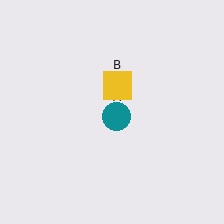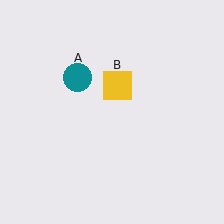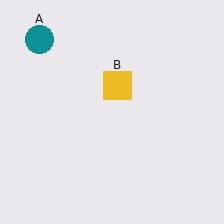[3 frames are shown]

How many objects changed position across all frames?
1 object changed position: teal circle (object A).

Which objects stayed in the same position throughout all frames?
Yellow square (object B) remained stationary.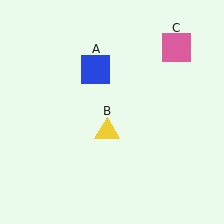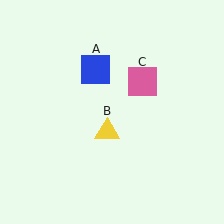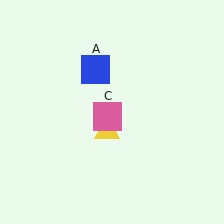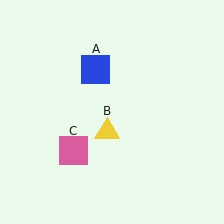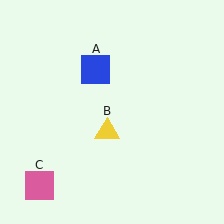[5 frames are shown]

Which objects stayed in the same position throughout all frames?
Blue square (object A) and yellow triangle (object B) remained stationary.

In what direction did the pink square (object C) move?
The pink square (object C) moved down and to the left.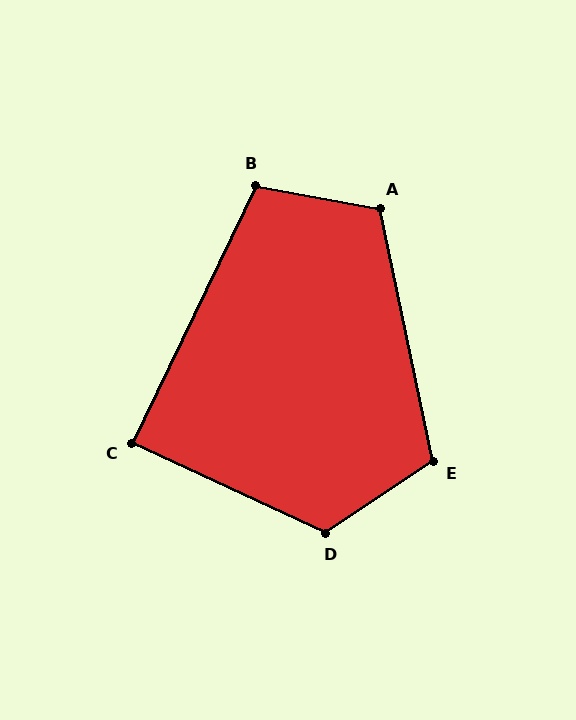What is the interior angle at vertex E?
Approximately 112 degrees (obtuse).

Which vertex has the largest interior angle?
D, at approximately 121 degrees.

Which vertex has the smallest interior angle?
C, at approximately 89 degrees.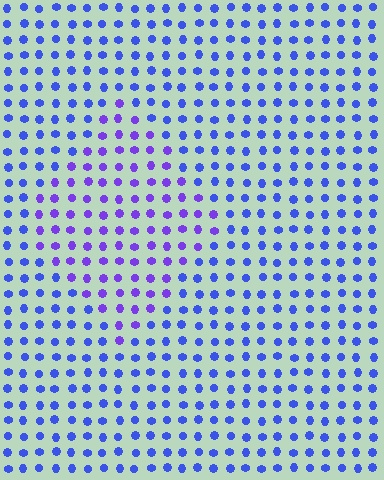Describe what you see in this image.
The image is filled with small blue elements in a uniform arrangement. A diamond-shaped region is visible where the elements are tinted to a slightly different hue, forming a subtle color boundary.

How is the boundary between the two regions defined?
The boundary is defined purely by a slight shift in hue (about 30 degrees). Spacing, size, and orientation are identical on both sides.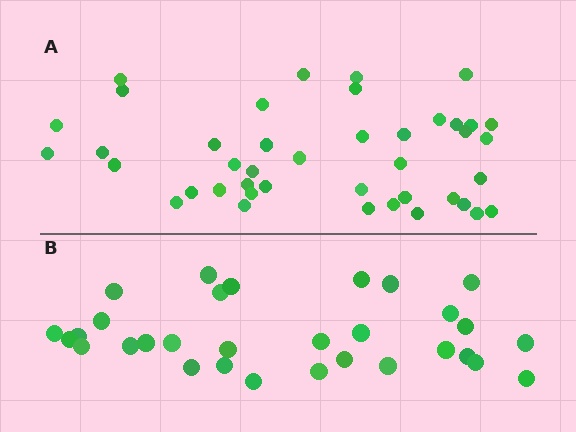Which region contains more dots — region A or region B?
Region A (the top region) has more dots.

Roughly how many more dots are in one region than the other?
Region A has roughly 12 or so more dots than region B.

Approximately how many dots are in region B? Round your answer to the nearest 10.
About 30 dots. (The exact count is 31, which rounds to 30.)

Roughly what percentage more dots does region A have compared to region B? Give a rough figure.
About 35% more.